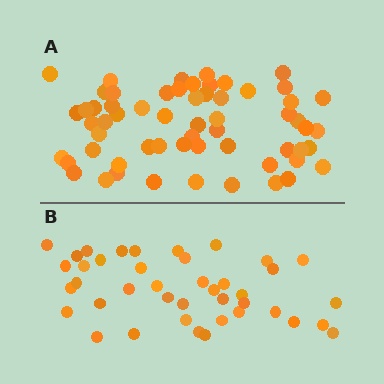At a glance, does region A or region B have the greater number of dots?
Region A (the top region) has more dots.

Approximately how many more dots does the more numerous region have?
Region A has approximately 20 more dots than region B.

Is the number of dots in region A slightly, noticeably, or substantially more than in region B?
Region A has substantially more. The ratio is roughly 1.5 to 1.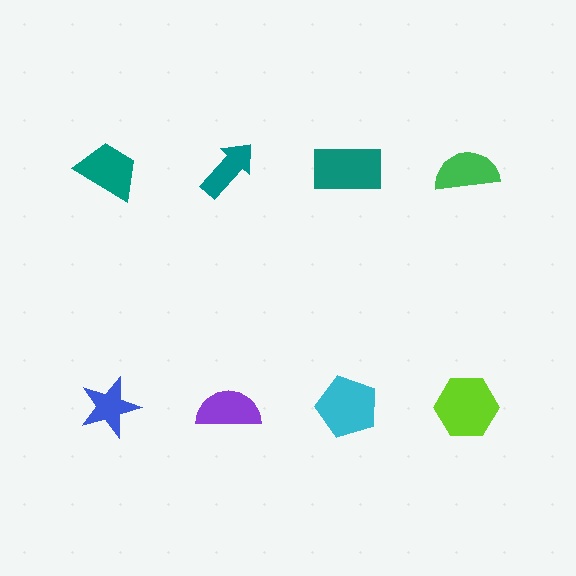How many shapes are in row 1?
4 shapes.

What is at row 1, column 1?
A teal trapezoid.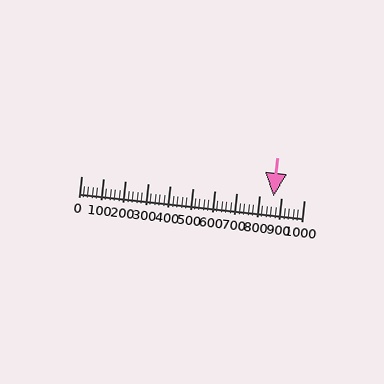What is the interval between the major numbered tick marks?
The major tick marks are spaced 100 units apart.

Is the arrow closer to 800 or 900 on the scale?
The arrow is closer to 900.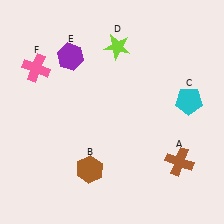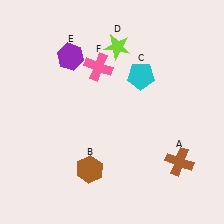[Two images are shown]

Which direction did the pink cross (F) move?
The pink cross (F) moved right.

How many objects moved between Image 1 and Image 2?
2 objects moved between the two images.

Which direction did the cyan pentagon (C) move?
The cyan pentagon (C) moved left.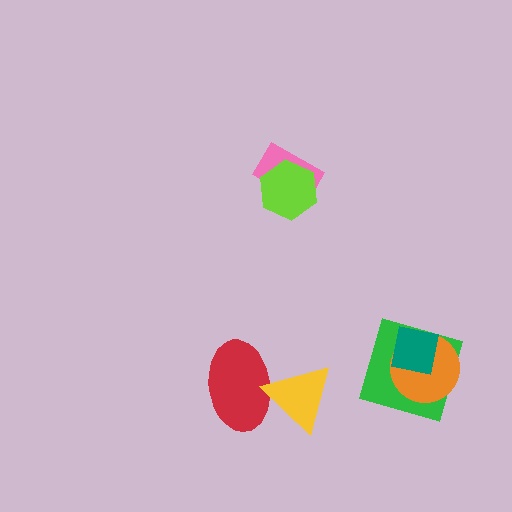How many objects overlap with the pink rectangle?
1 object overlaps with the pink rectangle.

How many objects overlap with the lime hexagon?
1 object overlaps with the lime hexagon.